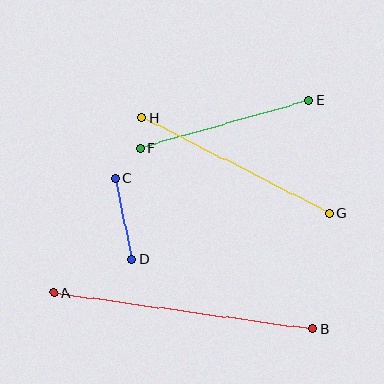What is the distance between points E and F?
The distance is approximately 174 pixels.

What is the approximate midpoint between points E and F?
The midpoint is at approximately (225, 124) pixels.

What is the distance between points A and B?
The distance is approximately 262 pixels.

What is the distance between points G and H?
The distance is approximately 211 pixels.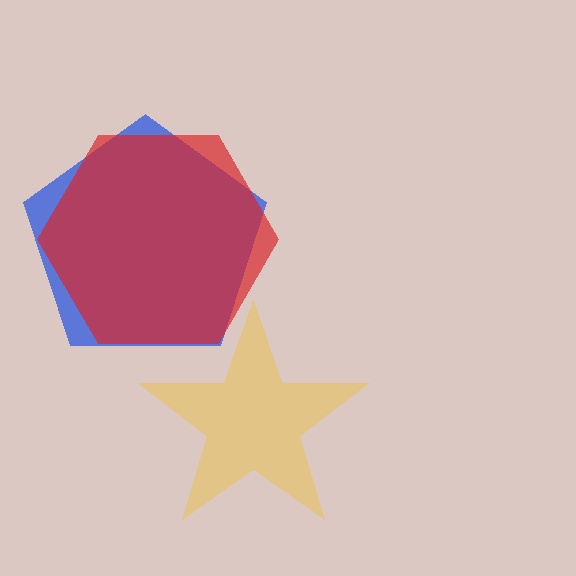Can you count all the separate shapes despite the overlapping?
Yes, there are 3 separate shapes.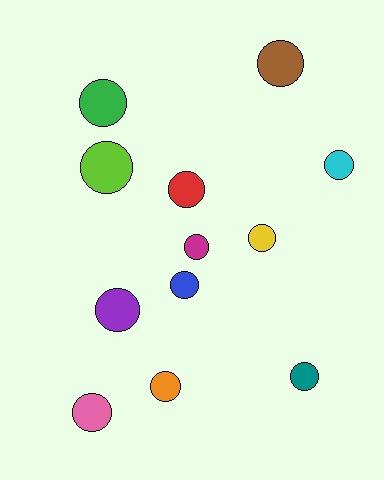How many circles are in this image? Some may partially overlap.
There are 12 circles.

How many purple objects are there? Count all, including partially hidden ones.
There is 1 purple object.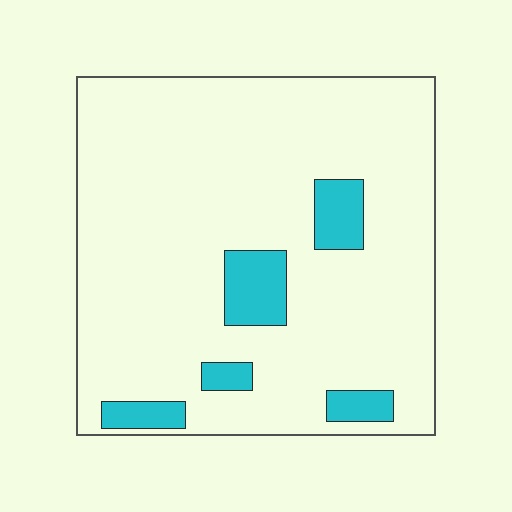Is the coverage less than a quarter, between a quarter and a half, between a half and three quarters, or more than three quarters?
Less than a quarter.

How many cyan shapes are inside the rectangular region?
5.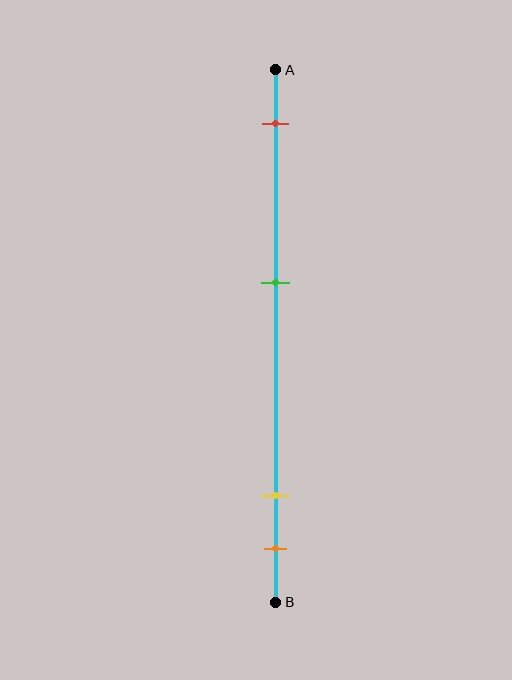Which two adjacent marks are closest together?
The yellow and orange marks are the closest adjacent pair.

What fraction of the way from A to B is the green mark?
The green mark is approximately 40% (0.4) of the way from A to B.